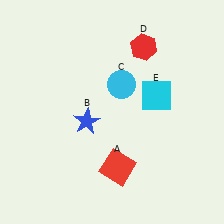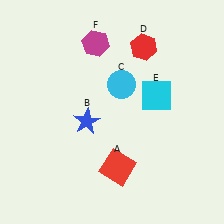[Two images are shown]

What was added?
A magenta hexagon (F) was added in Image 2.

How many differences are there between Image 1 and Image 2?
There is 1 difference between the two images.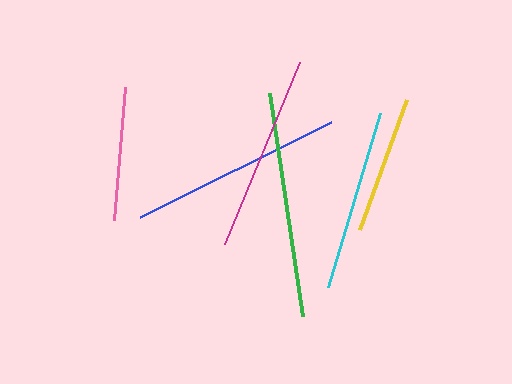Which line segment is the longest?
The green line is the longest at approximately 226 pixels.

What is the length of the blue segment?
The blue segment is approximately 213 pixels long.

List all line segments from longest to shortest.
From longest to shortest: green, blue, magenta, cyan, yellow, pink.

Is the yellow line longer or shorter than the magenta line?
The magenta line is longer than the yellow line.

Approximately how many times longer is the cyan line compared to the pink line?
The cyan line is approximately 1.4 times the length of the pink line.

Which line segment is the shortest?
The pink line is the shortest at approximately 134 pixels.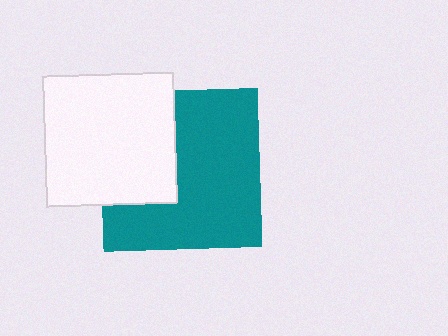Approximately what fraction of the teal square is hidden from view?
Roughly 34% of the teal square is hidden behind the white square.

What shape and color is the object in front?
The object in front is a white square.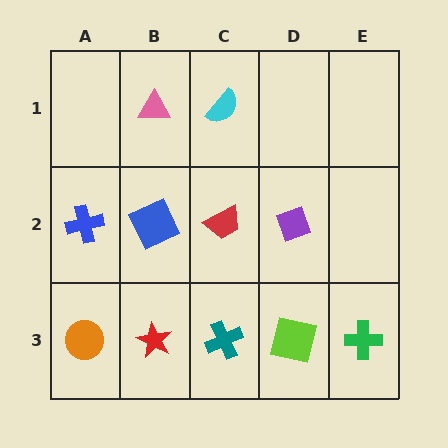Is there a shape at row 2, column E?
No, that cell is empty.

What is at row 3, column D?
A lime square.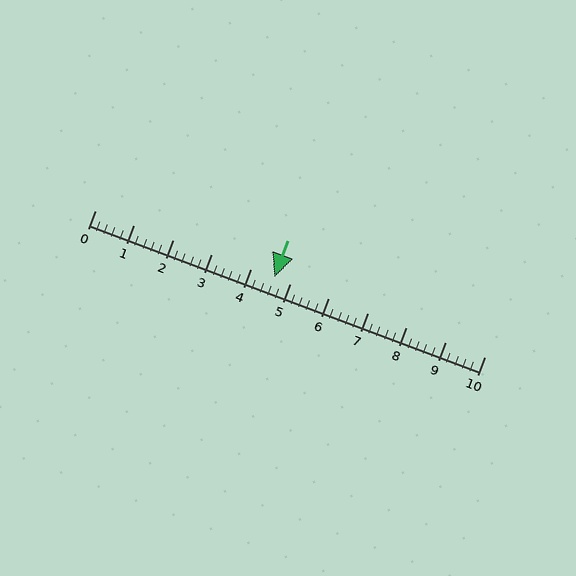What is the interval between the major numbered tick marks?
The major tick marks are spaced 1 units apart.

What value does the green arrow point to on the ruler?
The green arrow points to approximately 4.6.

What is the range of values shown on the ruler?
The ruler shows values from 0 to 10.